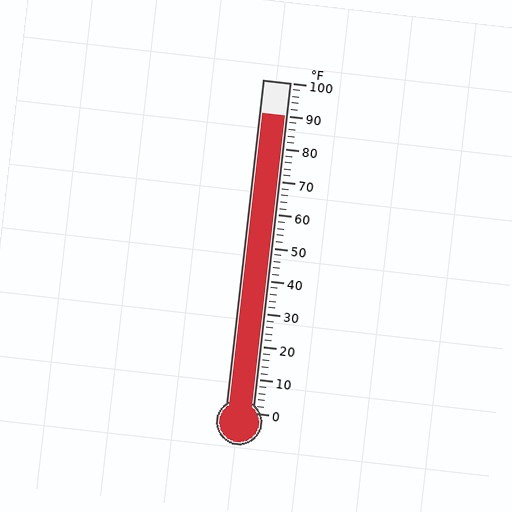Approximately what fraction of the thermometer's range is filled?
The thermometer is filled to approximately 90% of its range.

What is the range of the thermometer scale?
The thermometer scale ranges from 0°F to 100°F.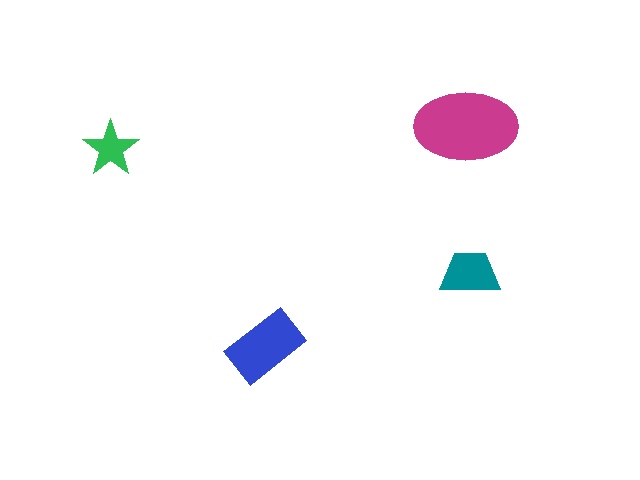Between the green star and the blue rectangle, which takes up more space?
The blue rectangle.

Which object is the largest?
The magenta ellipse.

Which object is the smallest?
The green star.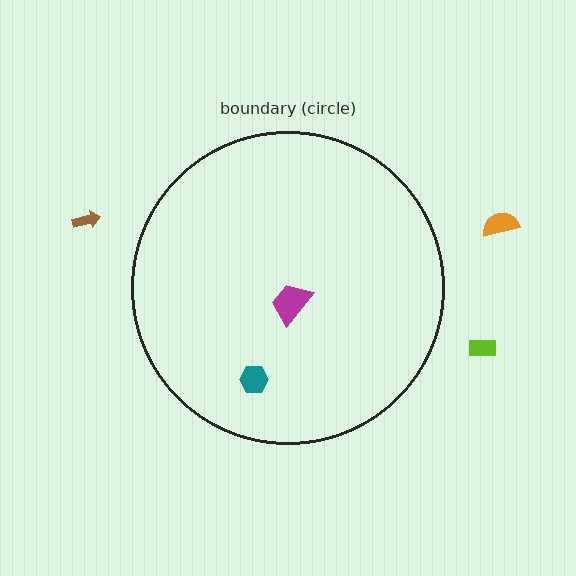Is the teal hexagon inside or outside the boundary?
Inside.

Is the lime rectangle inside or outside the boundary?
Outside.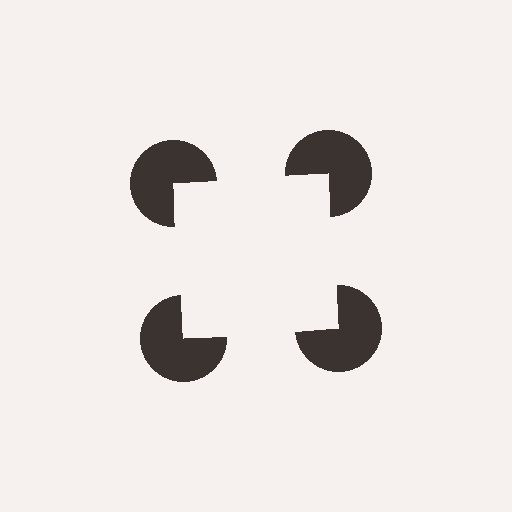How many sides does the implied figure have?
4 sides.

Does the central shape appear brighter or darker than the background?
It typically appears slightly brighter than the background, even though no actual brightness change is drawn.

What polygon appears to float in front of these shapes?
An illusory square — its edges are inferred from the aligned wedge cuts in the pac-man discs, not physically drawn.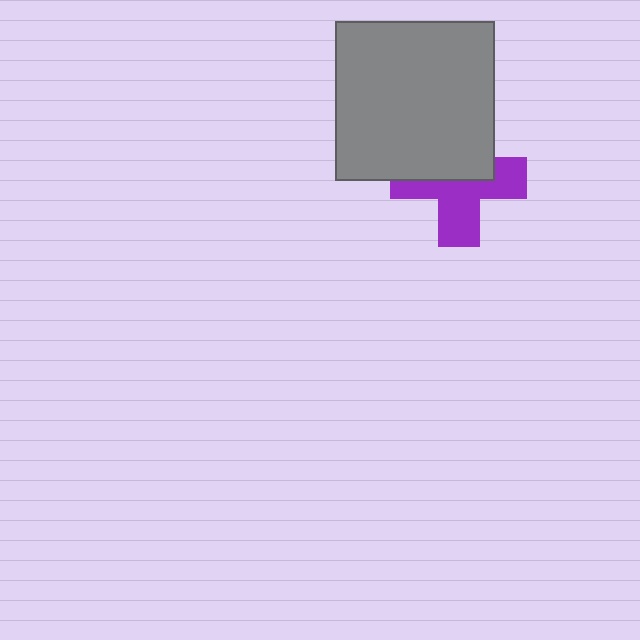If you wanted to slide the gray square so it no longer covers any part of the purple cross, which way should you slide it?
Slide it up — that is the most direct way to separate the two shapes.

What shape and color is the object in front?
The object in front is a gray square.